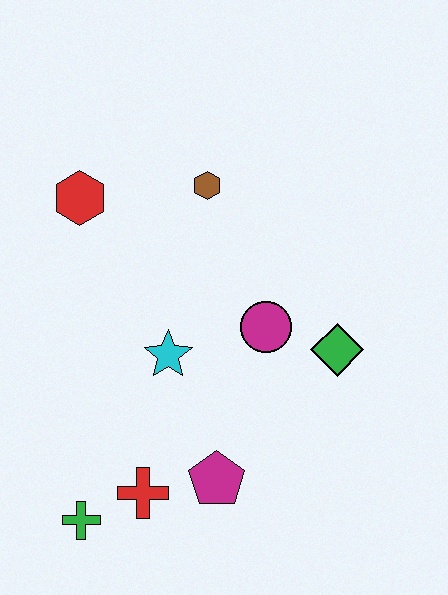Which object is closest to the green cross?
The red cross is closest to the green cross.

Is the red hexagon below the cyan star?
No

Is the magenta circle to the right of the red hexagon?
Yes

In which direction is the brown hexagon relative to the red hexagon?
The brown hexagon is to the right of the red hexagon.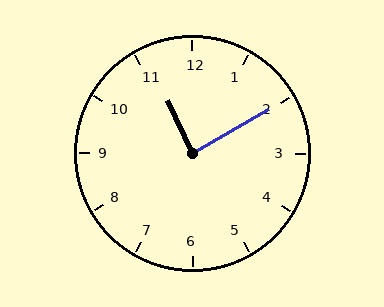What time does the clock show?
11:10.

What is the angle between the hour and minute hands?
Approximately 85 degrees.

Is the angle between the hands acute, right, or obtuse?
It is right.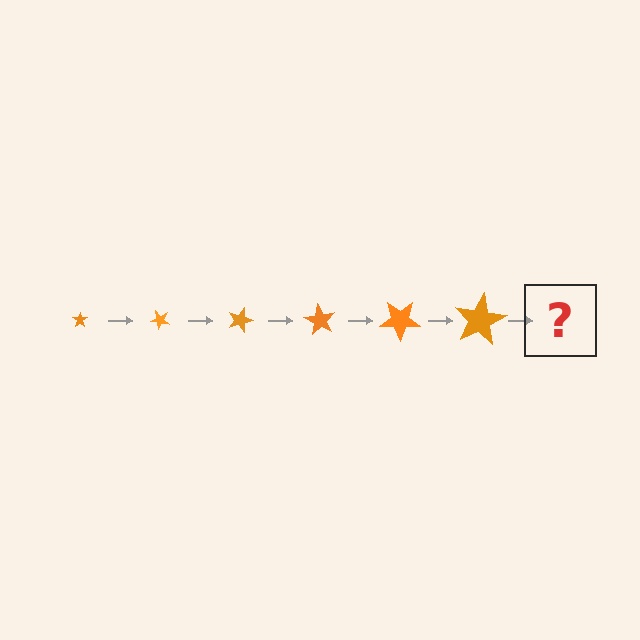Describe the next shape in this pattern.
It should be a star, larger than the previous one and rotated 270 degrees from the start.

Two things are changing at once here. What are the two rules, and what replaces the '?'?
The two rules are that the star grows larger each step and it rotates 45 degrees each step. The '?' should be a star, larger than the previous one and rotated 270 degrees from the start.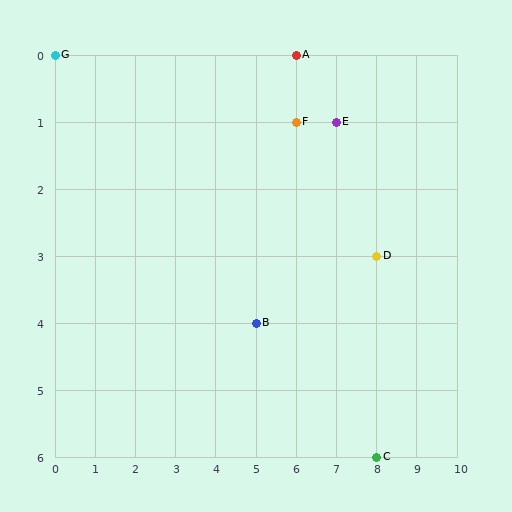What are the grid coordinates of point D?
Point D is at grid coordinates (8, 3).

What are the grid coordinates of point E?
Point E is at grid coordinates (7, 1).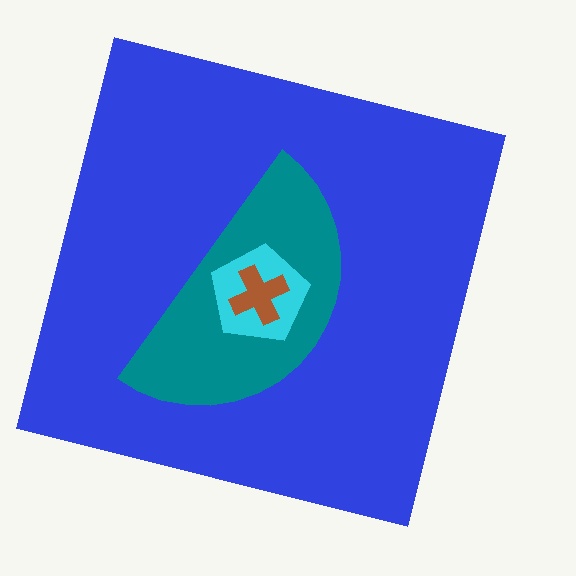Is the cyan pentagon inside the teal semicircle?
Yes.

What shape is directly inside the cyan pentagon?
The brown cross.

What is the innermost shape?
The brown cross.